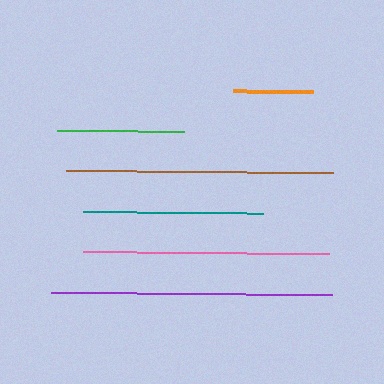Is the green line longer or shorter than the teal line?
The teal line is longer than the green line.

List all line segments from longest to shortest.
From longest to shortest: purple, brown, pink, teal, green, orange.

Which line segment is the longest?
The purple line is the longest at approximately 281 pixels.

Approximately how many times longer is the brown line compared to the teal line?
The brown line is approximately 1.5 times the length of the teal line.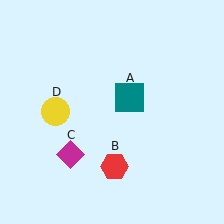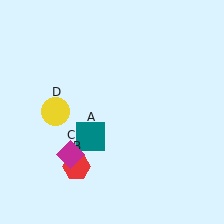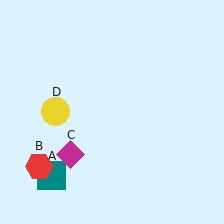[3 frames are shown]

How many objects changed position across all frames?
2 objects changed position: teal square (object A), red hexagon (object B).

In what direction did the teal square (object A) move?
The teal square (object A) moved down and to the left.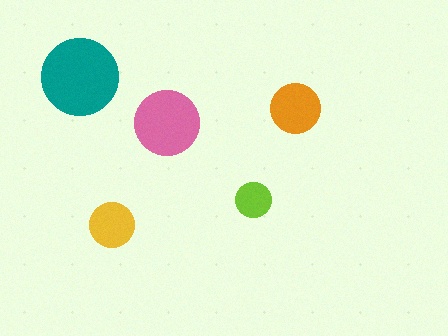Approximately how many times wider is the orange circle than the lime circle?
About 1.5 times wider.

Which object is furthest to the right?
The orange circle is rightmost.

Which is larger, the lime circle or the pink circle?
The pink one.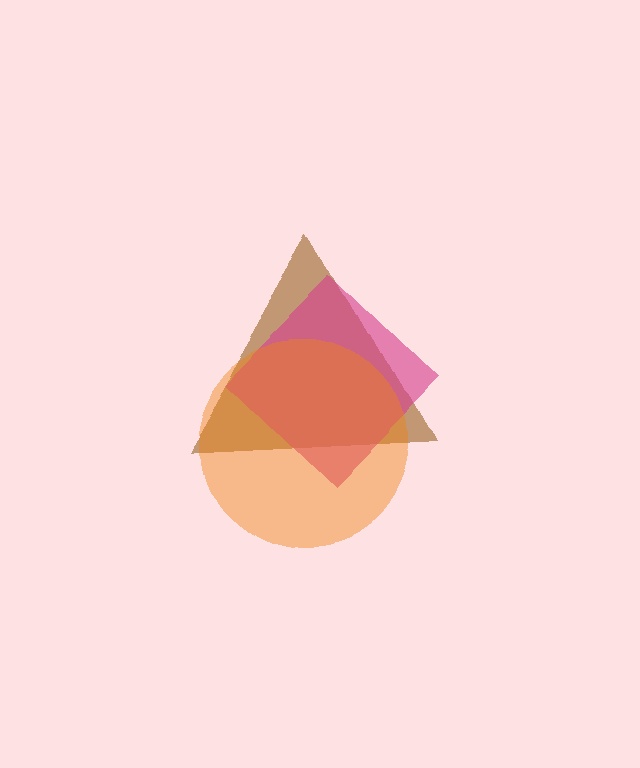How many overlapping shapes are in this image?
There are 3 overlapping shapes in the image.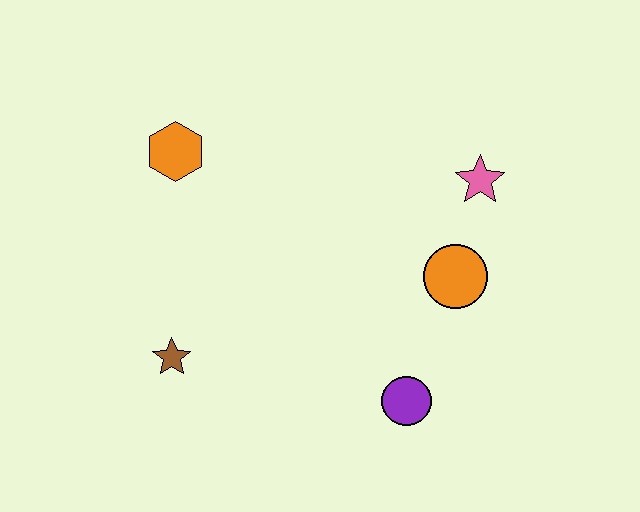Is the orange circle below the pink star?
Yes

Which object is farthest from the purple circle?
The orange hexagon is farthest from the purple circle.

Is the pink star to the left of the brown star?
No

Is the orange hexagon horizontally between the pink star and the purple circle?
No